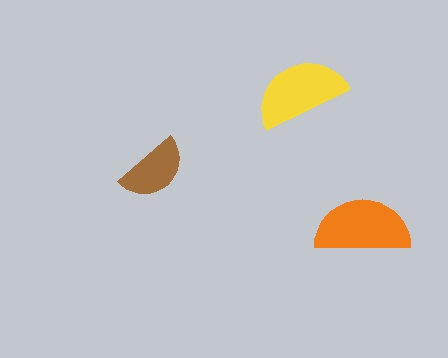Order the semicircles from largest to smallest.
the orange one, the yellow one, the brown one.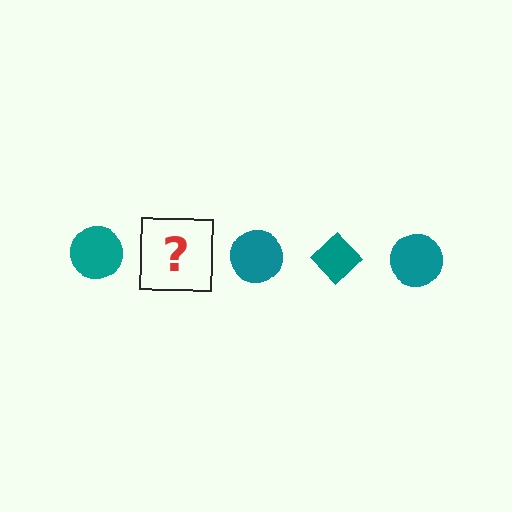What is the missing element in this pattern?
The missing element is a teal diamond.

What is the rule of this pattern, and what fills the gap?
The rule is that the pattern cycles through circle, diamond shapes in teal. The gap should be filled with a teal diamond.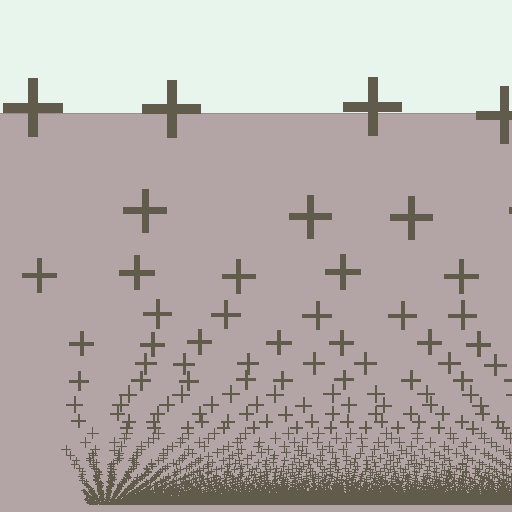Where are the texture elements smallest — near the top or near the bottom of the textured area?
Near the bottom.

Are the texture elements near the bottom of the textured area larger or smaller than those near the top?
Smaller. The gradient is inverted — elements near the bottom are smaller and denser.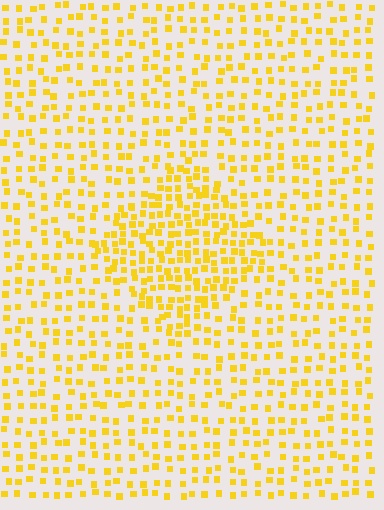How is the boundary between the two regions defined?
The boundary is defined by a change in element density (approximately 1.9x ratio). All elements are the same color, size, and shape.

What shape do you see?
I see a diamond.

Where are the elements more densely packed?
The elements are more densely packed inside the diamond boundary.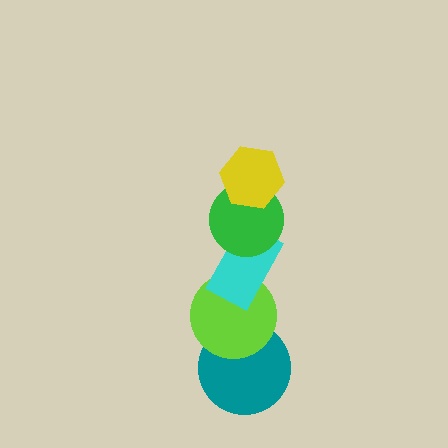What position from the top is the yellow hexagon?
The yellow hexagon is 1st from the top.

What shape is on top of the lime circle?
The cyan rectangle is on top of the lime circle.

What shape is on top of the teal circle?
The lime circle is on top of the teal circle.